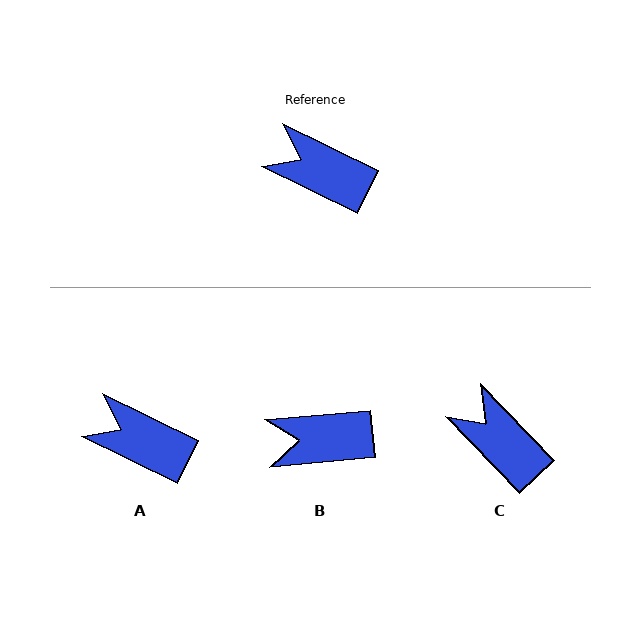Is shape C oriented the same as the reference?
No, it is off by about 20 degrees.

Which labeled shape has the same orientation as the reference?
A.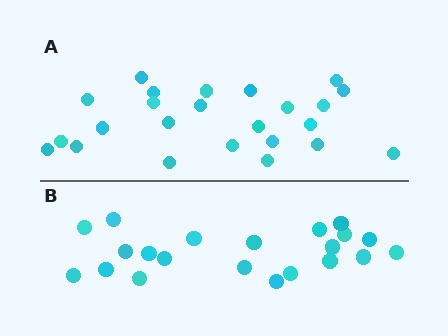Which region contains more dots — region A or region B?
Region A (the top region) has more dots.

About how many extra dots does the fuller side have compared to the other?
Region A has just a few more — roughly 2 or 3 more dots than region B.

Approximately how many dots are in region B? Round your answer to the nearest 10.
About 20 dots. (The exact count is 21, which rounds to 20.)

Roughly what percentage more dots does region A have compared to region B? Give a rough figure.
About 15% more.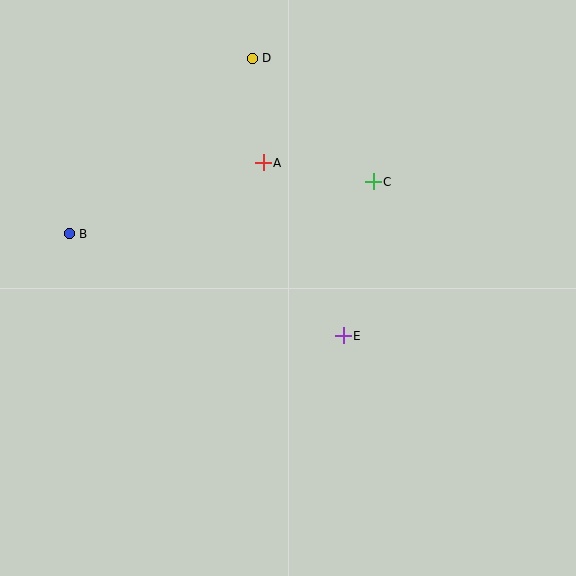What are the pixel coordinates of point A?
Point A is at (263, 163).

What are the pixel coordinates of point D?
Point D is at (252, 58).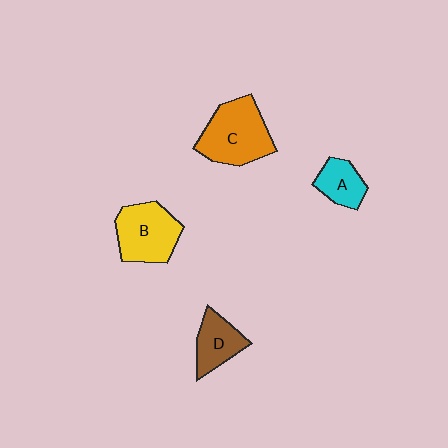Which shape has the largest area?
Shape C (orange).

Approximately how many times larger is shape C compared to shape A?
Approximately 2.1 times.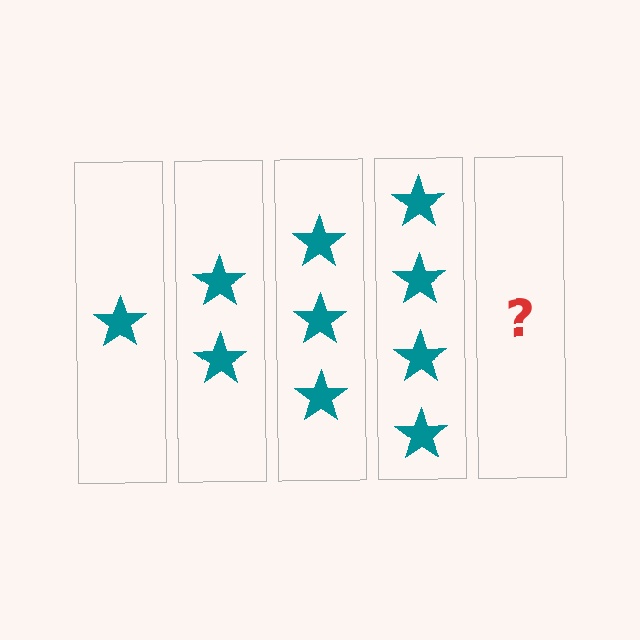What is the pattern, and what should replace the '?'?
The pattern is that each step adds one more star. The '?' should be 5 stars.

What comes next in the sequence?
The next element should be 5 stars.